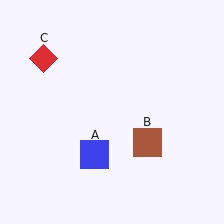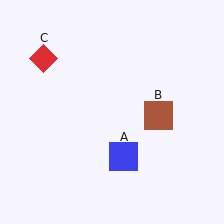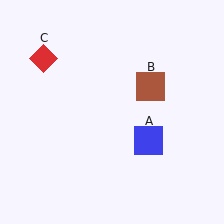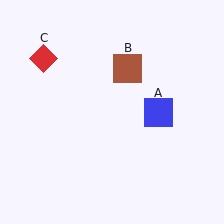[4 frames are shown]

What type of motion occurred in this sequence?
The blue square (object A), brown square (object B) rotated counterclockwise around the center of the scene.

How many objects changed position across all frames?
2 objects changed position: blue square (object A), brown square (object B).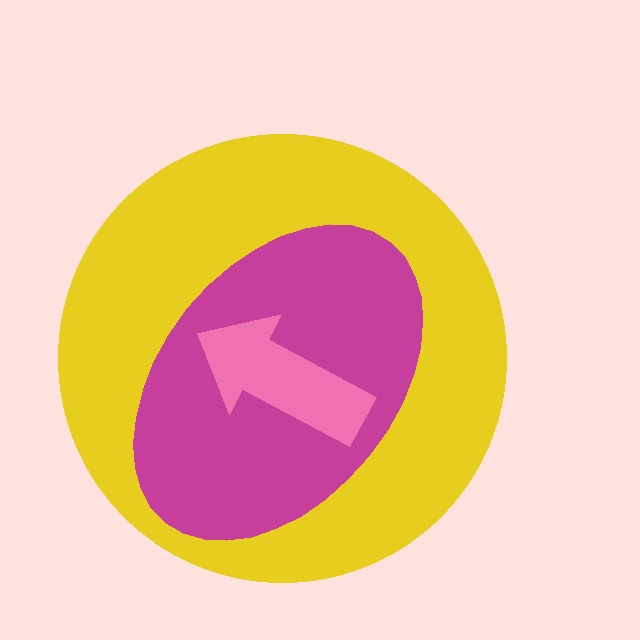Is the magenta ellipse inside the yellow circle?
Yes.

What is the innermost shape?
The pink arrow.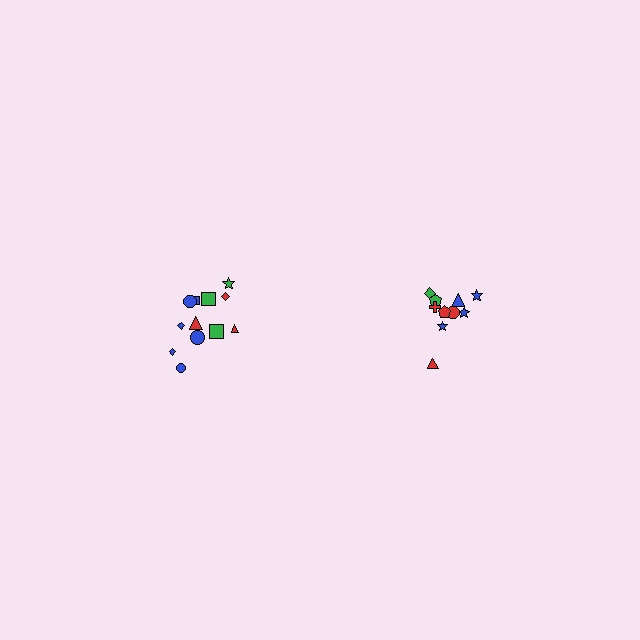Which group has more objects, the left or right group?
The left group.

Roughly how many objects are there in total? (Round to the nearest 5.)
Roughly 20 objects in total.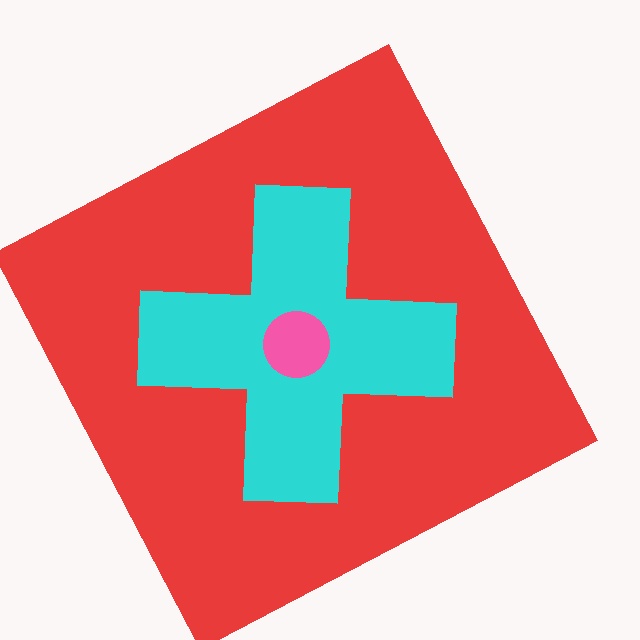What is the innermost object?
The pink circle.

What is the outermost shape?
The red square.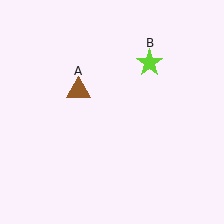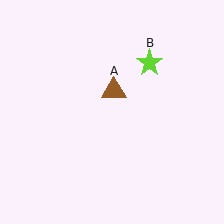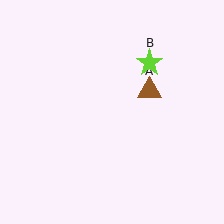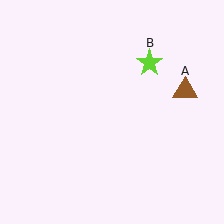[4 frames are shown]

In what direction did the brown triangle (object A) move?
The brown triangle (object A) moved right.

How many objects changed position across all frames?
1 object changed position: brown triangle (object A).